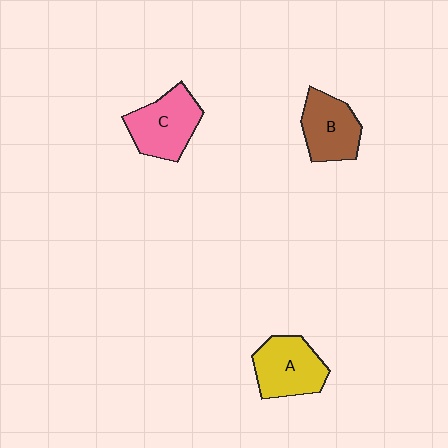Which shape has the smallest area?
Shape B (brown).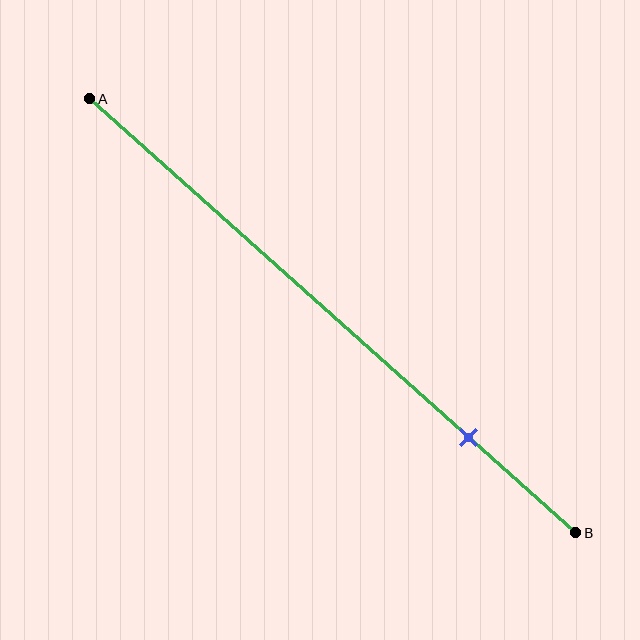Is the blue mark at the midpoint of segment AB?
No, the mark is at about 80% from A, not at the 50% midpoint.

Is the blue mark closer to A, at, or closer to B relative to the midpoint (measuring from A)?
The blue mark is closer to point B than the midpoint of segment AB.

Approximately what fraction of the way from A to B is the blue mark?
The blue mark is approximately 80% of the way from A to B.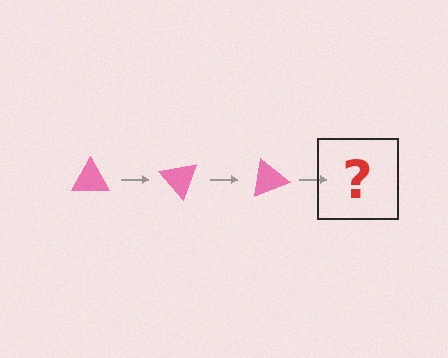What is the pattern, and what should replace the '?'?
The pattern is that the triangle rotates 50 degrees each step. The '?' should be a pink triangle rotated 150 degrees.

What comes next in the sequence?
The next element should be a pink triangle rotated 150 degrees.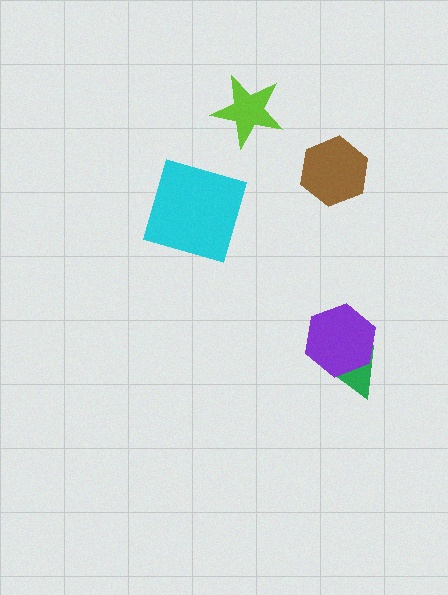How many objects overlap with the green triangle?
1 object overlaps with the green triangle.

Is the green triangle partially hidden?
Yes, it is partially covered by another shape.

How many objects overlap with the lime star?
0 objects overlap with the lime star.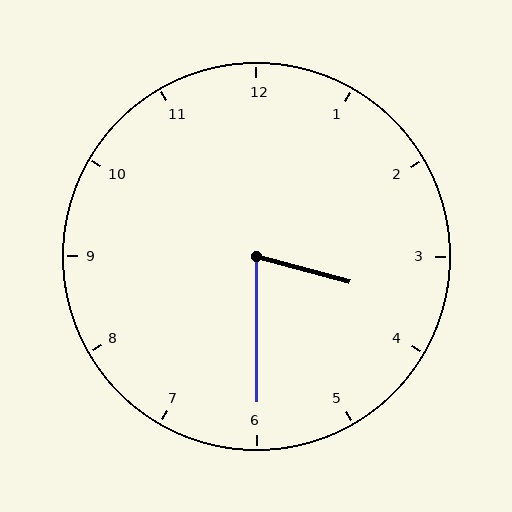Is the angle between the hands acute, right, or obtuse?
It is acute.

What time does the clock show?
3:30.